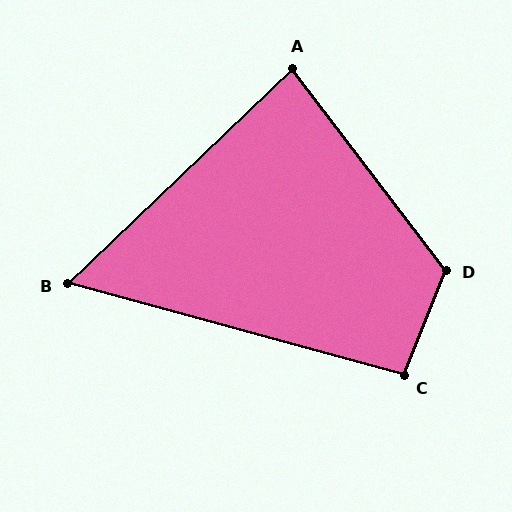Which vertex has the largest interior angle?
D, at approximately 121 degrees.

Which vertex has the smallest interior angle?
B, at approximately 59 degrees.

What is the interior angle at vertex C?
Approximately 96 degrees (obtuse).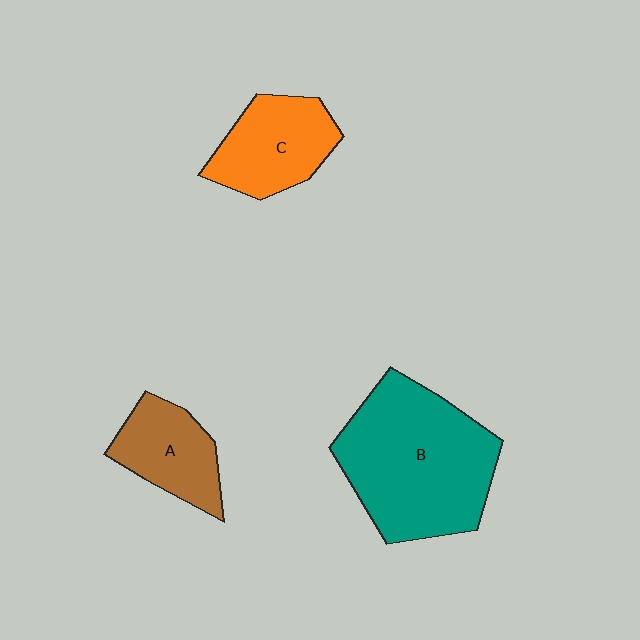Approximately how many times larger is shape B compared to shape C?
Approximately 2.0 times.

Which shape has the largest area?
Shape B (teal).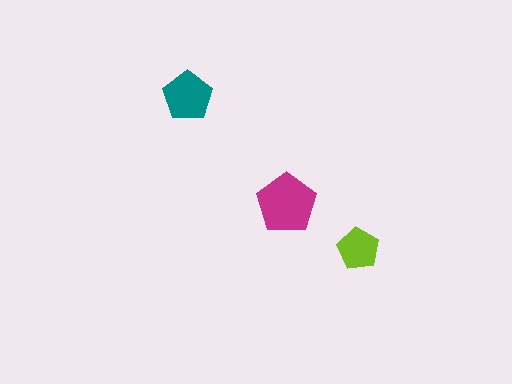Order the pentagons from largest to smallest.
the magenta one, the teal one, the lime one.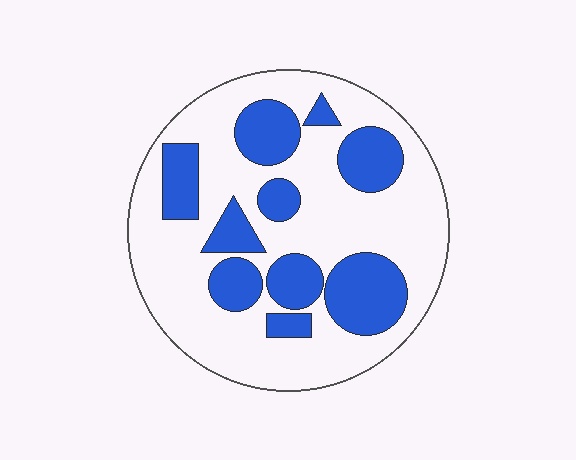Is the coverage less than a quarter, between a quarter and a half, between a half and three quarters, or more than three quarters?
Between a quarter and a half.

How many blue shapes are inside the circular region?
10.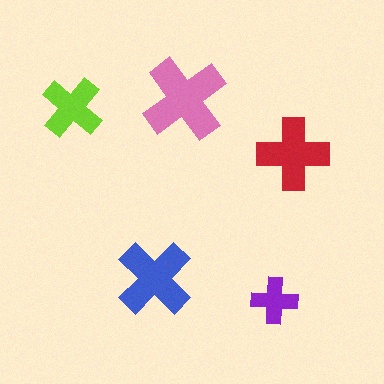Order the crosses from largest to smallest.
the pink one, the blue one, the red one, the lime one, the purple one.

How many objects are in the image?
There are 5 objects in the image.